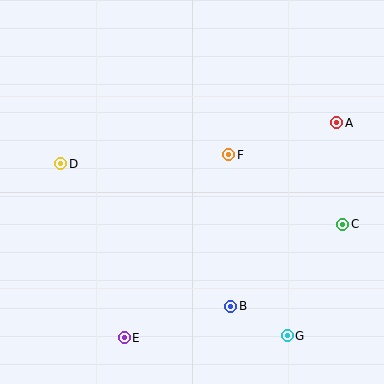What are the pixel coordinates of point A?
Point A is at (337, 123).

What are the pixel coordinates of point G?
Point G is at (287, 336).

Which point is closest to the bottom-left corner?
Point E is closest to the bottom-left corner.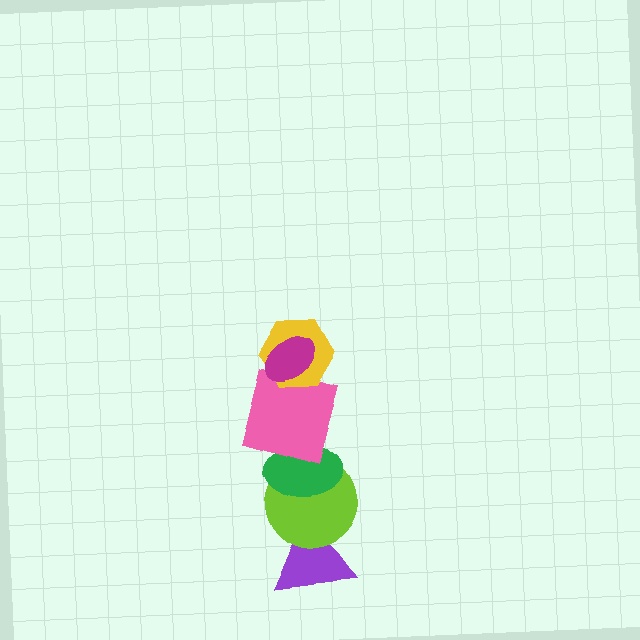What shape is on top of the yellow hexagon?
The magenta ellipse is on top of the yellow hexagon.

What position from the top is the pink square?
The pink square is 3rd from the top.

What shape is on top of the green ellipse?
The pink square is on top of the green ellipse.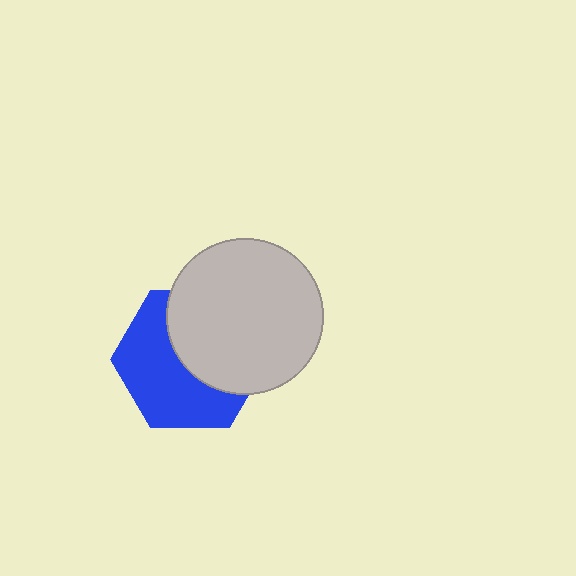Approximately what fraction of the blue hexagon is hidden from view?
Roughly 47% of the blue hexagon is hidden behind the light gray circle.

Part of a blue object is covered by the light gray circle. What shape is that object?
It is a hexagon.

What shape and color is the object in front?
The object in front is a light gray circle.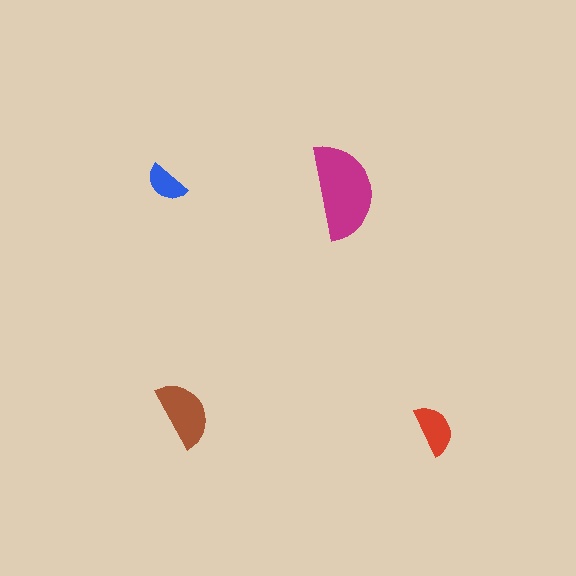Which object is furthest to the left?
The blue semicircle is leftmost.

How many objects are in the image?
There are 4 objects in the image.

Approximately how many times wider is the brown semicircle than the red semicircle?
About 1.5 times wider.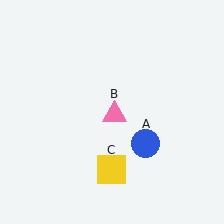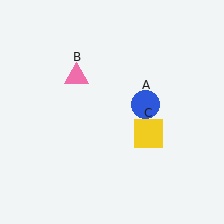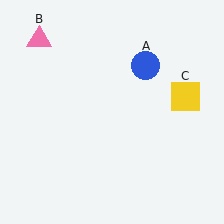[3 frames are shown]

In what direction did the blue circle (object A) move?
The blue circle (object A) moved up.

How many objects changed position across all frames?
3 objects changed position: blue circle (object A), pink triangle (object B), yellow square (object C).